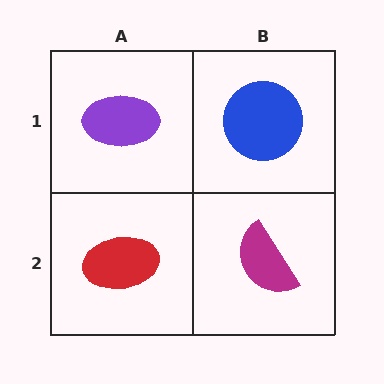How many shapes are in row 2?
2 shapes.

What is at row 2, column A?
A red ellipse.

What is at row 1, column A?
A purple ellipse.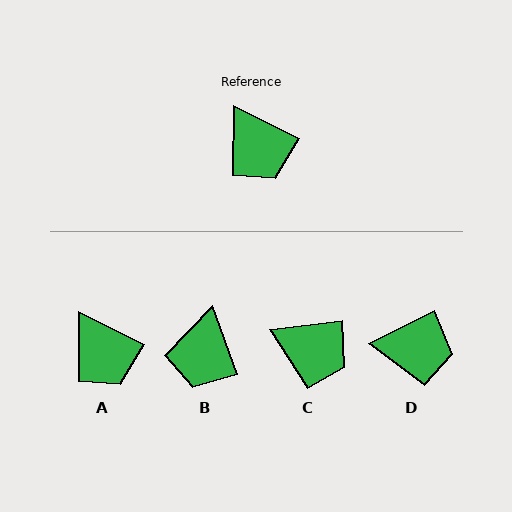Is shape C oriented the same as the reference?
No, it is off by about 33 degrees.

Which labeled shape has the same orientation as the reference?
A.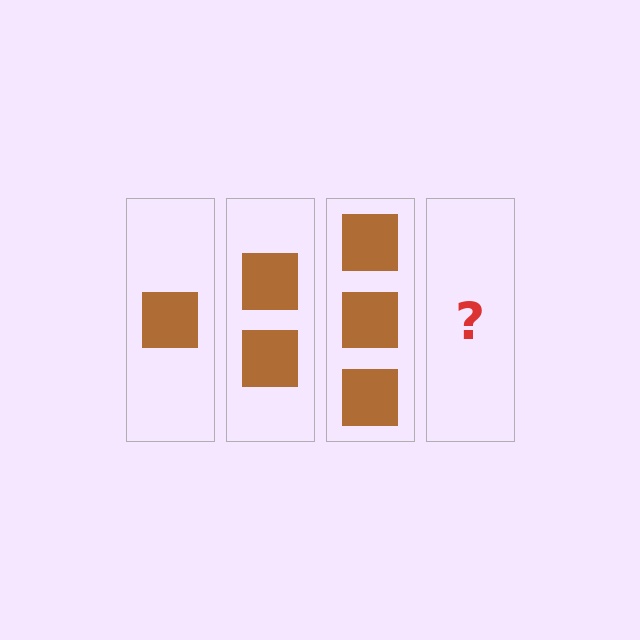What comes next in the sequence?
The next element should be 4 squares.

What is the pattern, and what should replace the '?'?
The pattern is that each step adds one more square. The '?' should be 4 squares.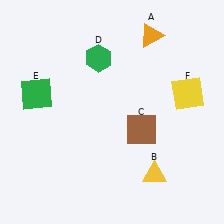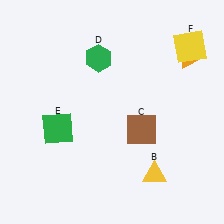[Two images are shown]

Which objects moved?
The objects that moved are: the orange triangle (A), the green square (E), the yellow square (F).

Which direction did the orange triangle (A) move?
The orange triangle (A) moved right.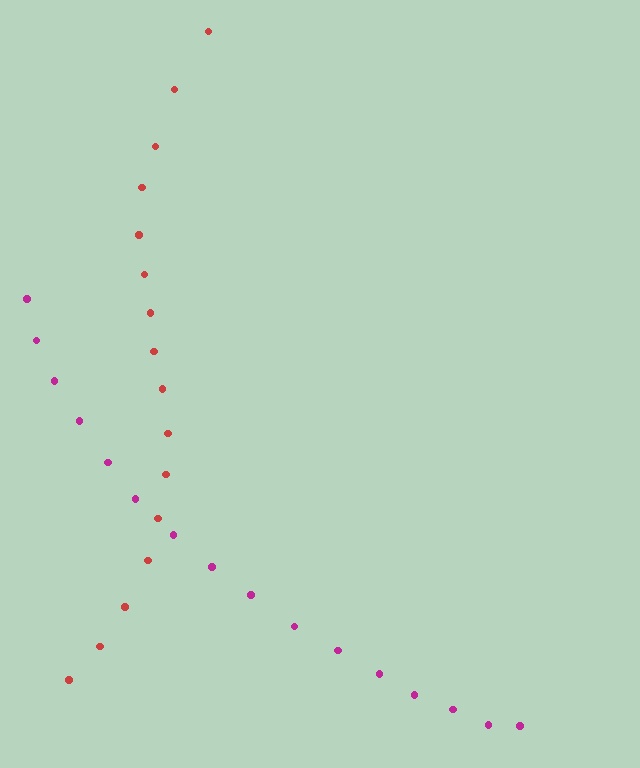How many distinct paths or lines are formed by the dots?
There are 2 distinct paths.